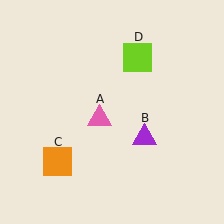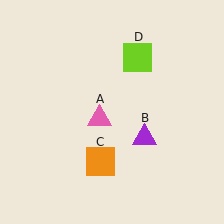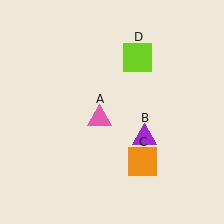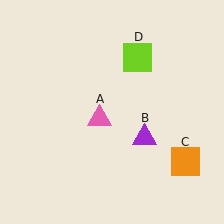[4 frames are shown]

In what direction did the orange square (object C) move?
The orange square (object C) moved right.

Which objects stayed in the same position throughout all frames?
Pink triangle (object A) and purple triangle (object B) and lime square (object D) remained stationary.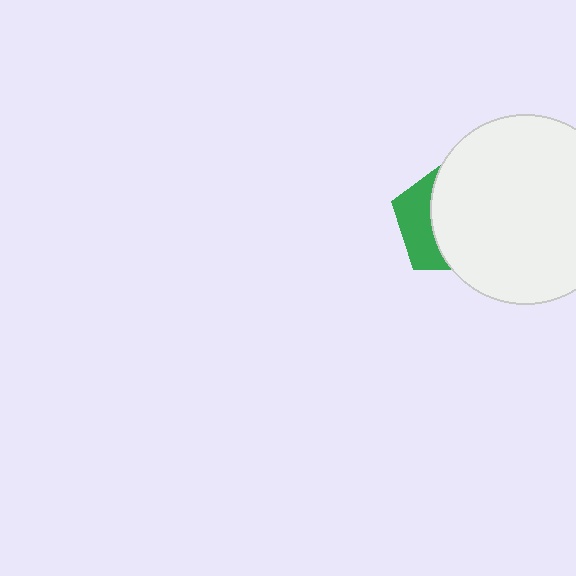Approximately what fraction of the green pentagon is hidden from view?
Roughly 67% of the green pentagon is hidden behind the white circle.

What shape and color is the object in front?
The object in front is a white circle.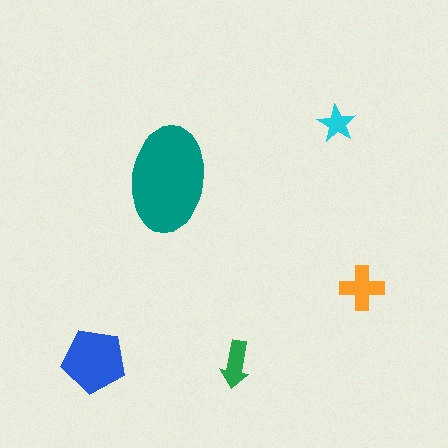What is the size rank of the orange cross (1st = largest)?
3rd.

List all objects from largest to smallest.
The teal ellipse, the blue pentagon, the orange cross, the green arrow, the cyan star.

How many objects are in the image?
There are 5 objects in the image.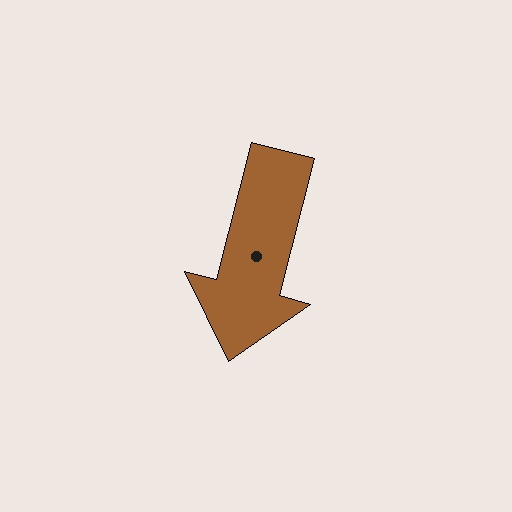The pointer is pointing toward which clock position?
Roughly 6 o'clock.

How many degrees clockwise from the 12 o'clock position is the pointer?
Approximately 195 degrees.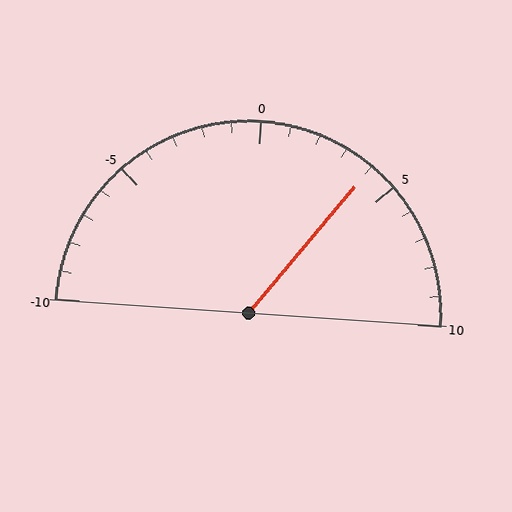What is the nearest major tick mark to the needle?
The nearest major tick mark is 5.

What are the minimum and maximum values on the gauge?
The gauge ranges from -10 to 10.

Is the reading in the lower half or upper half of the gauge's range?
The reading is in the upper half of the range (-10 to 10).